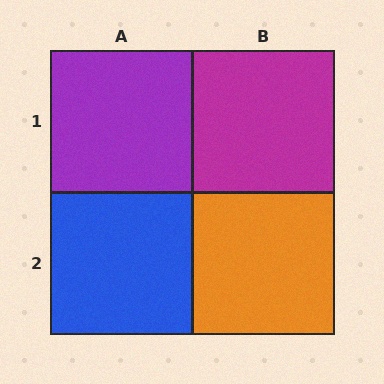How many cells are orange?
1 cell is orange.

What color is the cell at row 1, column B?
Magenta.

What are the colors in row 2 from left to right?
Blue, orange.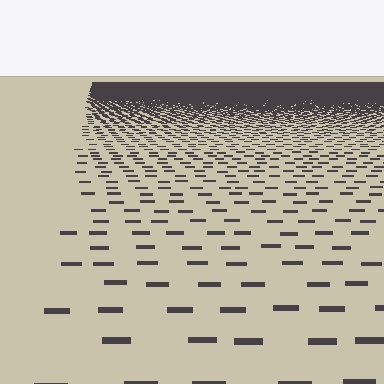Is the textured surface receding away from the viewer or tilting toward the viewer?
The surface is receding away from the viewer. Texture elements get smaller and denser toward the top.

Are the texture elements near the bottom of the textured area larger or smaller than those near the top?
Larger. Near the bottom, elements are closer to the viewer and appear at a bigger on-screen size.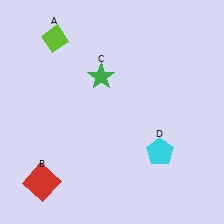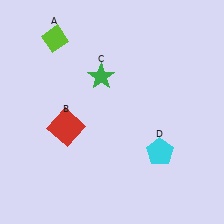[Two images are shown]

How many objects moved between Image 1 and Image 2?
1 object moved between the two images.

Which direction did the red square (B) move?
The red square (B) moved up.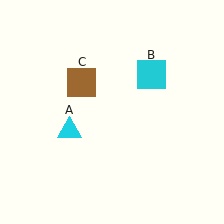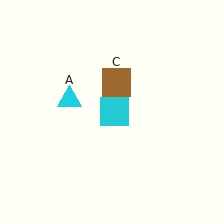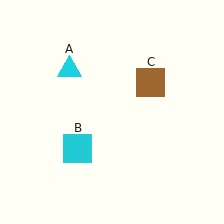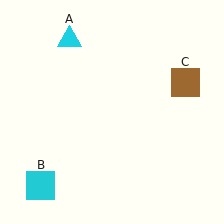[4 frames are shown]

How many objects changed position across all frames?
3 objects changed position: cyan triangle (object A), cyan square (object B), brown square (object C).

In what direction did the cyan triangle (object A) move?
The cyan triangle (object A) moved up.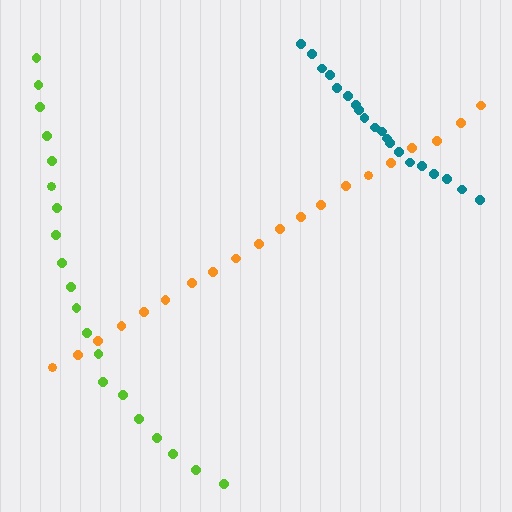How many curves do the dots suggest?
There are 3 distinct paths.